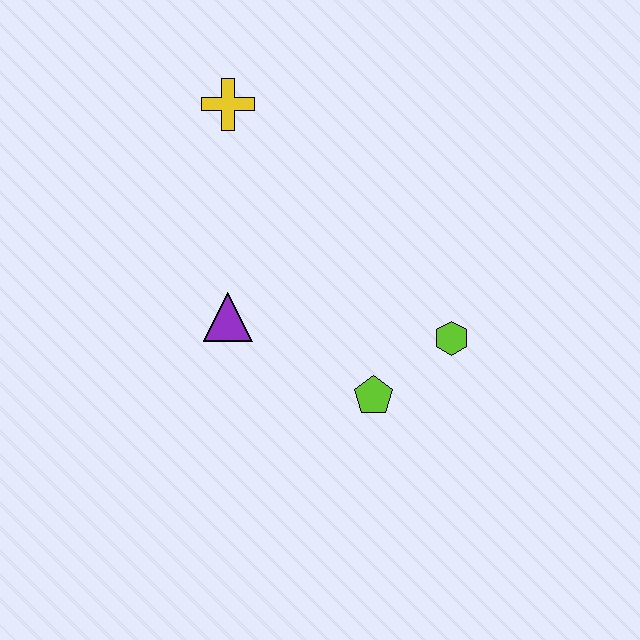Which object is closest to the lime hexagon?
The lime pentagon is closest to the lime hexagon.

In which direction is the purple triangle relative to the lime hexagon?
The purple triangle is to the left of the lime hexagon.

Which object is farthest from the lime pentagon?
The yellow cross is farthest from the lime pentagon.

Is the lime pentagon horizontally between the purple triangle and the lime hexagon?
Yes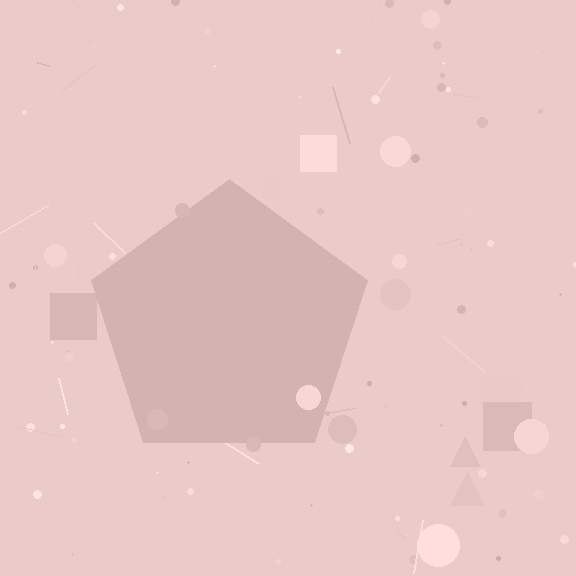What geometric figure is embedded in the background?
A pentagon is embedded in the background.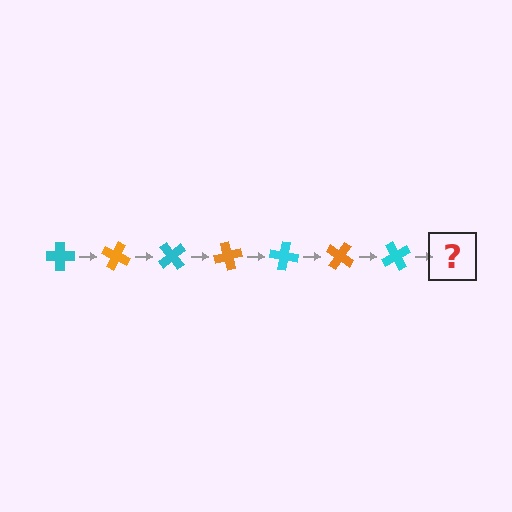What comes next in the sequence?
The next element should be an orange cross, rotated 175 degrees from the start.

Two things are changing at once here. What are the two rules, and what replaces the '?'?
The two rules are that it rotates 25 degrees each step and the color cycles through cyan and orange. The '?' should be an orange cross, rotated 175 degrees from the start.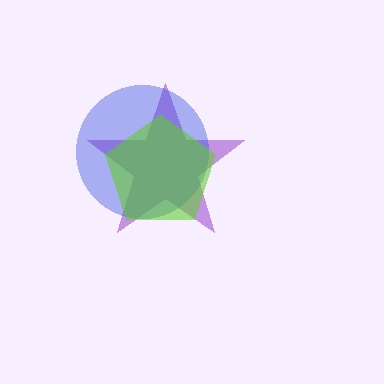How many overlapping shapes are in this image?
There are 3 overlapping shapes in the image.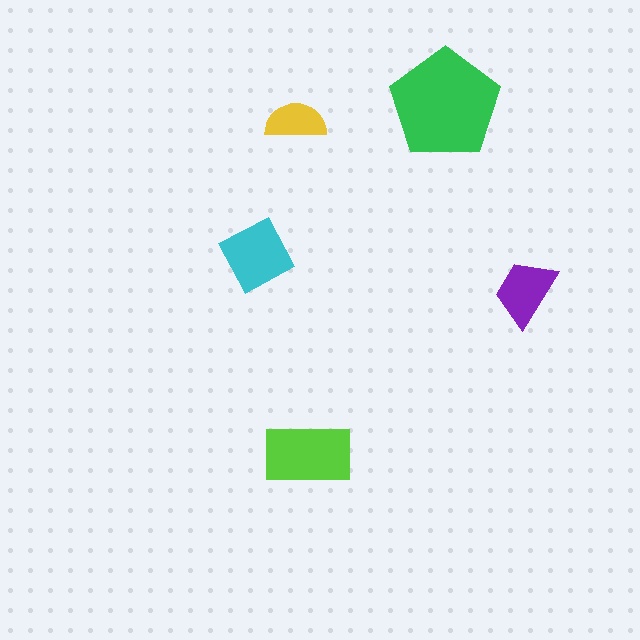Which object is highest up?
The green pentagon is topmost.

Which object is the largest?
The green pentagon.